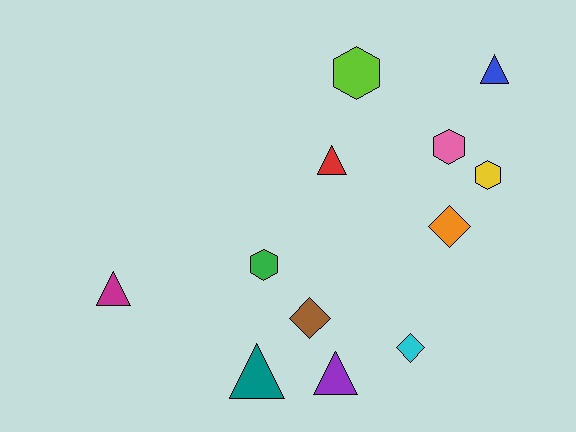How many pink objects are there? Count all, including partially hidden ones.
There is 1 pink object.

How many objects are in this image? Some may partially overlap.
There are 12 objects.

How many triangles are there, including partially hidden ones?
There are 5 triangles.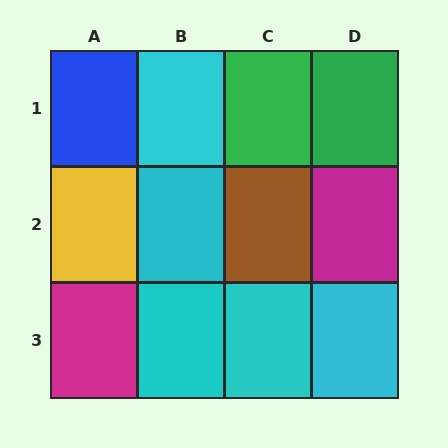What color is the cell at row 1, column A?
Blue.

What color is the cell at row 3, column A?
Magenta.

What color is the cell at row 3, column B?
Cyan.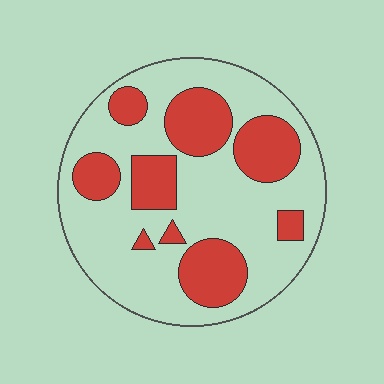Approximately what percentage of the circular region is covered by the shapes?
Approximately 30%.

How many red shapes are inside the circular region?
9.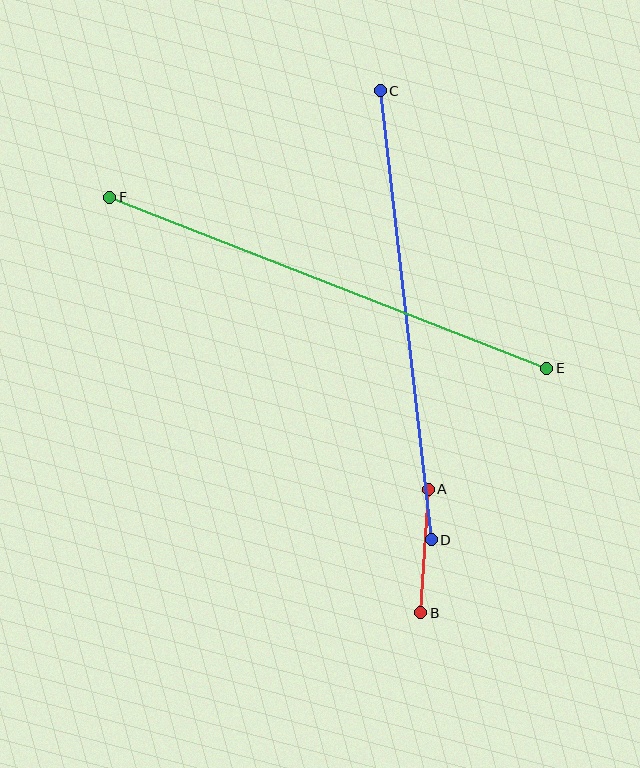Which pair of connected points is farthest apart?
Points E and F are farthest apart.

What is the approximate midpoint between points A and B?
The midpoint is at approximately (425, 551) pixels.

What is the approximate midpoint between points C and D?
The midpoint is at approximately (406, 315) pixels.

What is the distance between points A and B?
The distance is approximately 124 pixels.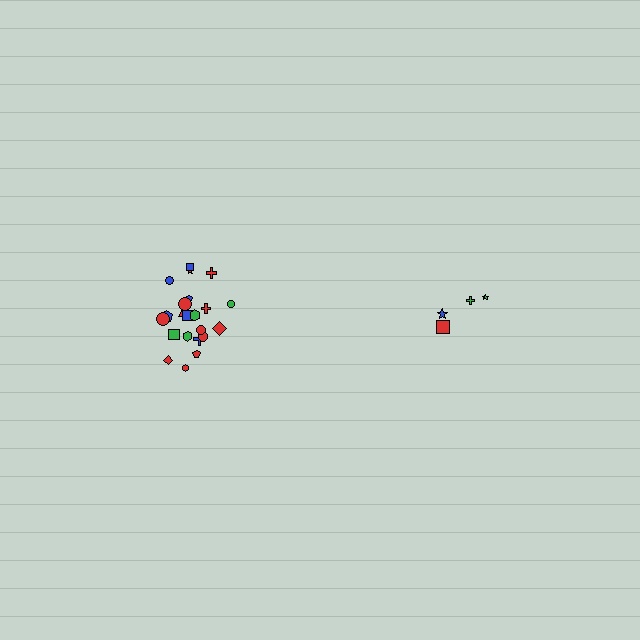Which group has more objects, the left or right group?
The left group.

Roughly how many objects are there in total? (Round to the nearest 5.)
Roughly 25 objects in total.